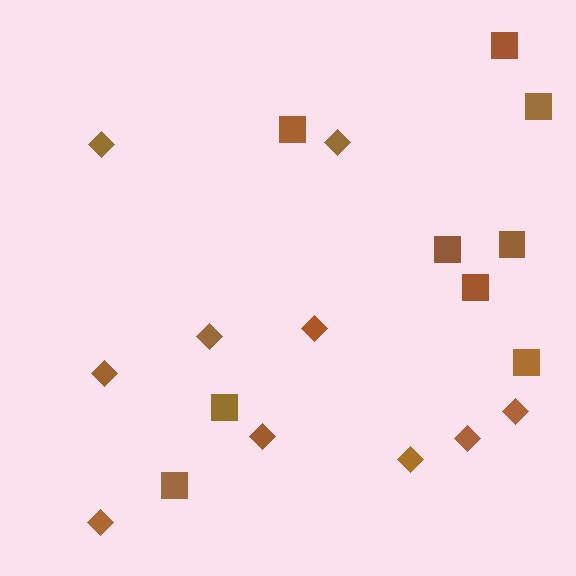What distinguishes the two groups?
There are 2 groups: one group of diamonds (10) and one group of squares (9).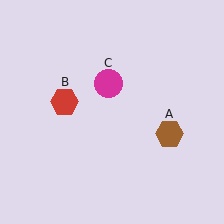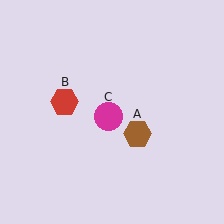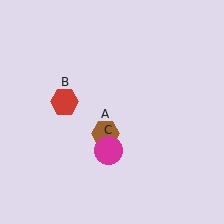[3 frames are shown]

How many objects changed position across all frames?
2 objects changed position: brown hexagon (object A), magenta circle (object C).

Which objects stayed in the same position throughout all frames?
Red hexagon (object B) remained stationary.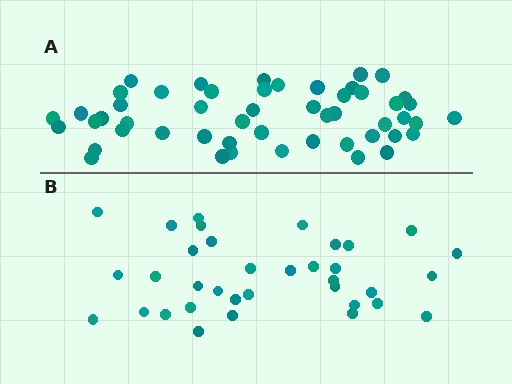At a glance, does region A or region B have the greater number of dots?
Region A (the top region) has more dots.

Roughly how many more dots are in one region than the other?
Region A has approximately 15 more dots than region B.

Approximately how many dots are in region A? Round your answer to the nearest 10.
About 50 dots. (The exact count is 51, which rounds to 50.)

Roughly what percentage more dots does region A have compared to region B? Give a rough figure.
About 45% more.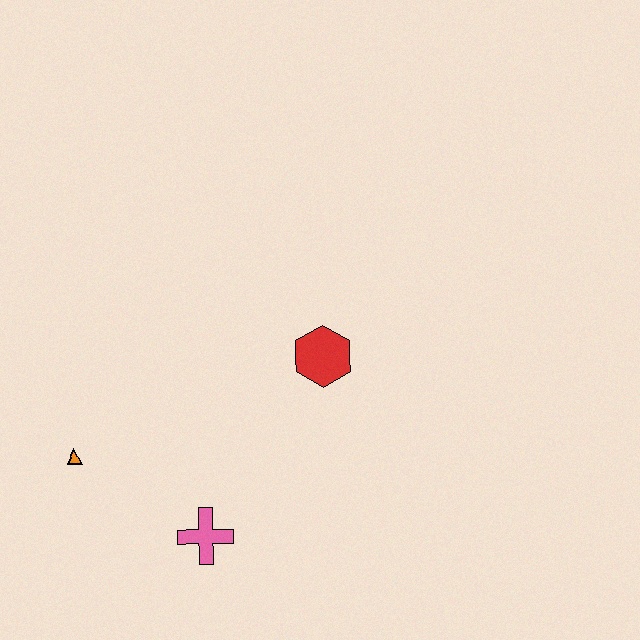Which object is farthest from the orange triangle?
The red hexagon is farthest from the orange triangle.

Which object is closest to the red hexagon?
The pink cross is closest to the red hexagon.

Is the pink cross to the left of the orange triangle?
No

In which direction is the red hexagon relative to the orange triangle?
The red hexagon is to the right of the orange triangle.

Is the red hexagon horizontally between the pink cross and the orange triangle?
No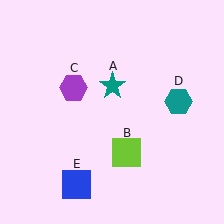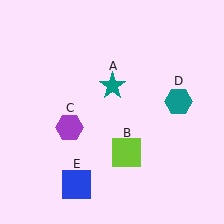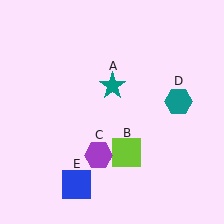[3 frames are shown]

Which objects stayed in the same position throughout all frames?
Teal star (object A) and lime square (object B) and teal hexagon (object D) and blue square (object E) remained stationary.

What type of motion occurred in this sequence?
The purple hexagon (object C) rotated counterclockwise around the center of the scene.